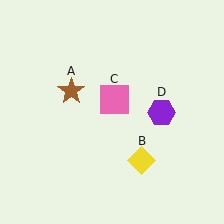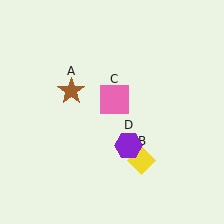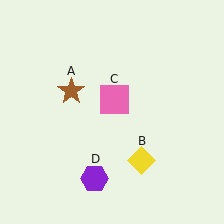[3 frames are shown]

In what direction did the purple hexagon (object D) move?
The purple hexagon (object D) moved down and to the left.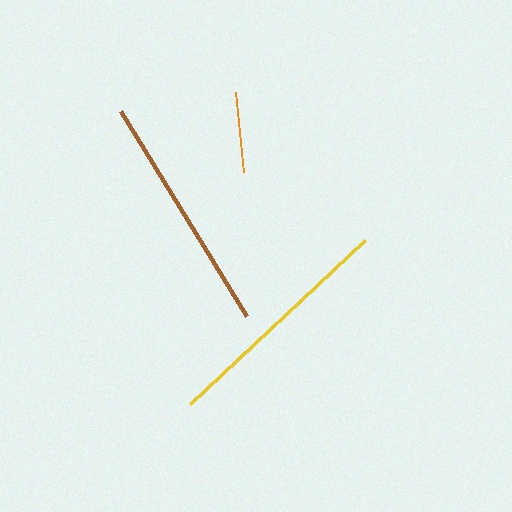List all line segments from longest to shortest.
From longest to shortest: brown, yellow, orange.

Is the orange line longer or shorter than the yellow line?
The yellow line is longer than the orange line.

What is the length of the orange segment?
The orange segment is approximately 80 pixels long.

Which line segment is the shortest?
The orange line is the shortest at approximately 80 pixels.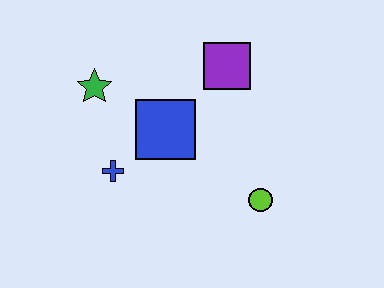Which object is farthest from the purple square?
The blue cross is farthest from the purple square.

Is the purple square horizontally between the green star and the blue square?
No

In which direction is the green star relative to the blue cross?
The green star is above the blue cross.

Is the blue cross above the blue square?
No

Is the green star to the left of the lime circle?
Yes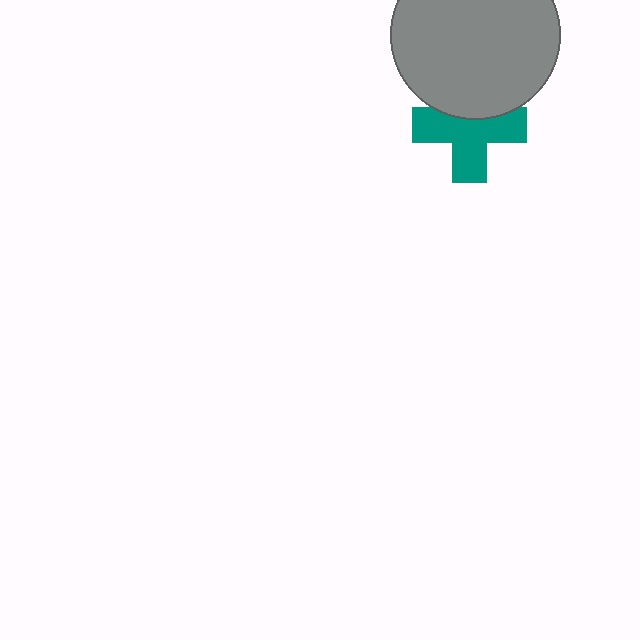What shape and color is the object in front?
The object in front is a gray circle.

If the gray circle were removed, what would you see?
You would see the complete teal cross.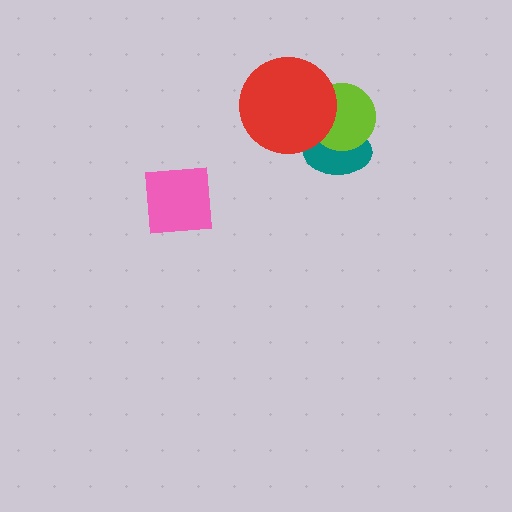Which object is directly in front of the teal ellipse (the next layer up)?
The lime circle is directly in front of the teal ellipse.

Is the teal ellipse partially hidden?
Yes, it is partially covered by another shape.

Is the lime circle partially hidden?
Yes, it is partially covered by another shape.